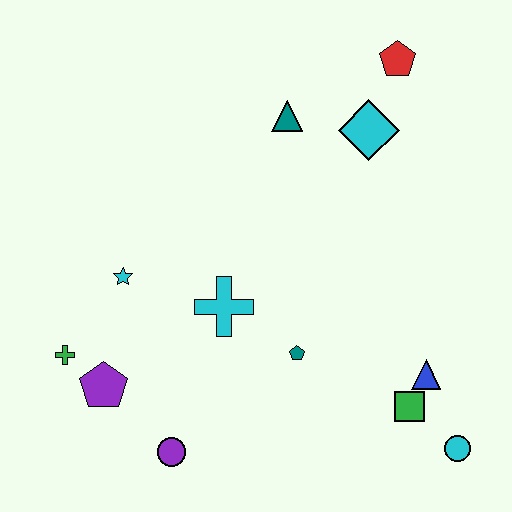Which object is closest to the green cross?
The purple pentagon is closest to the green cross.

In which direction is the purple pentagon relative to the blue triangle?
The purple pentagon is to the left of the blue triangle.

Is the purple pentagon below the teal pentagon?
Yes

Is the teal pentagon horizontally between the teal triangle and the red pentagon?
Yes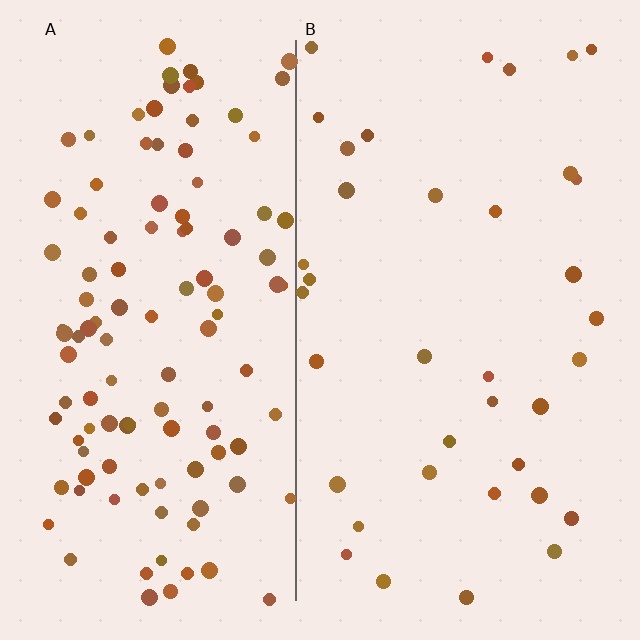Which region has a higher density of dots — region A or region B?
A (the left).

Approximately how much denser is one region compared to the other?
Approximately 3.1× — region A over region B.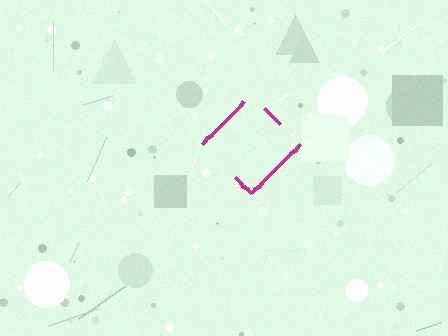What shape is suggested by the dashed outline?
The dashed outline suggests a diamond.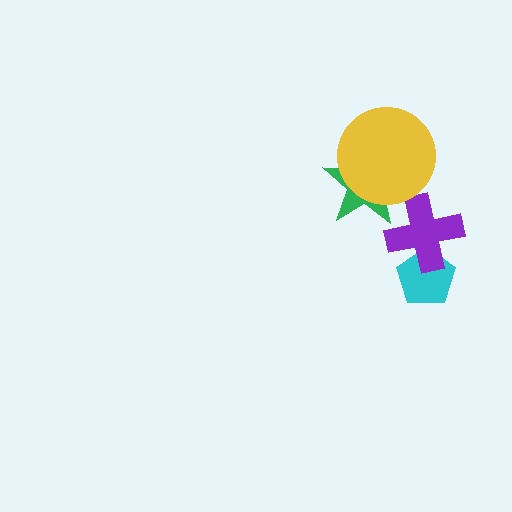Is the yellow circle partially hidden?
No, no other shape covers it.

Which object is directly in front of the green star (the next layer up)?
The purple cross is directly in front of the green star.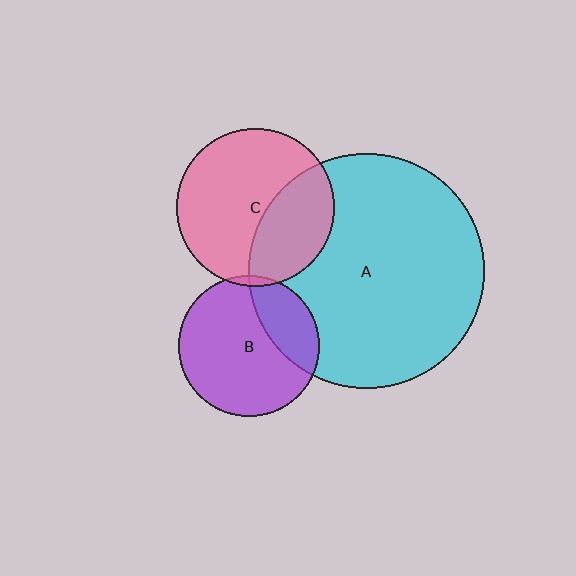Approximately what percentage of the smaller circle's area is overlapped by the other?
Approximately 35%.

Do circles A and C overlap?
Yes.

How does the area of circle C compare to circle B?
Approximately 1.3 times.